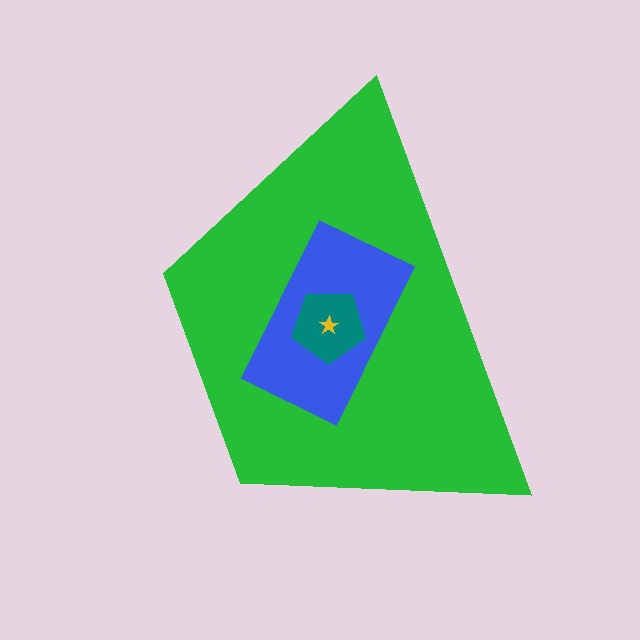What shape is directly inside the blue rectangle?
The teal pentagon.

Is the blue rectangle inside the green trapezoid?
Yes.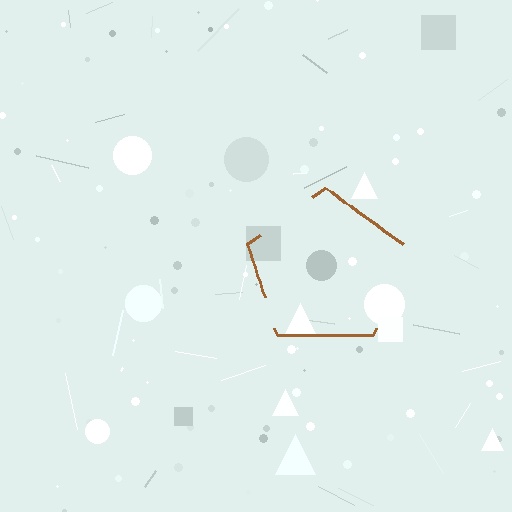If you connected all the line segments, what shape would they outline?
They would outline a pentagon.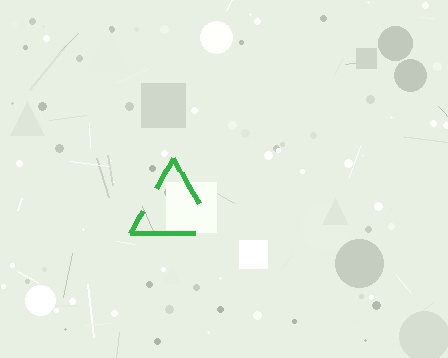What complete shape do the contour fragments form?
The contour fragments form a triangle.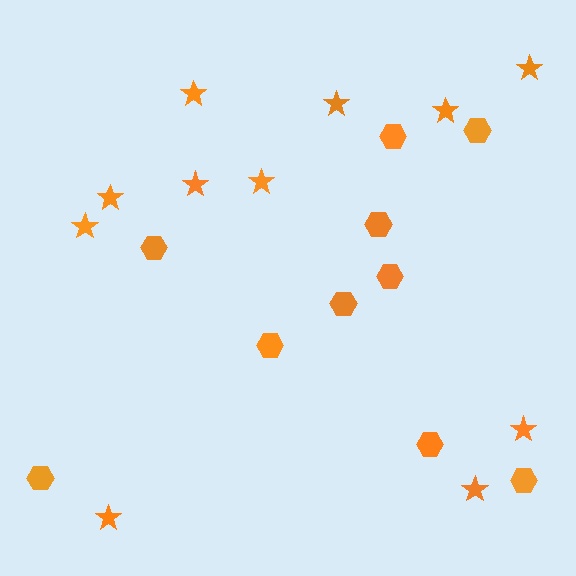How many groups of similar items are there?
There are 2 groups: one group of stars (11) and one group of hexagons (10).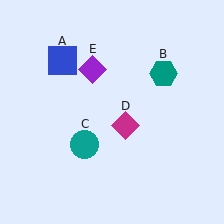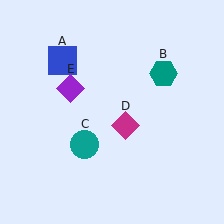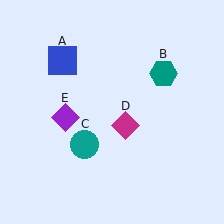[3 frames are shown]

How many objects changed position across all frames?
1 object changed position: purple diamond (object E).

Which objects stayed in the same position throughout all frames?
Blue square (object A) and teal hexagon (object B) and teal circle (object C) and magenta diamond (object D) remained stationary.